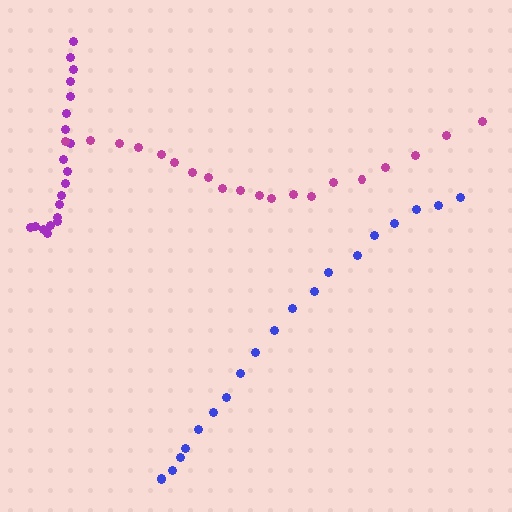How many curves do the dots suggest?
There are 3 distinct paths.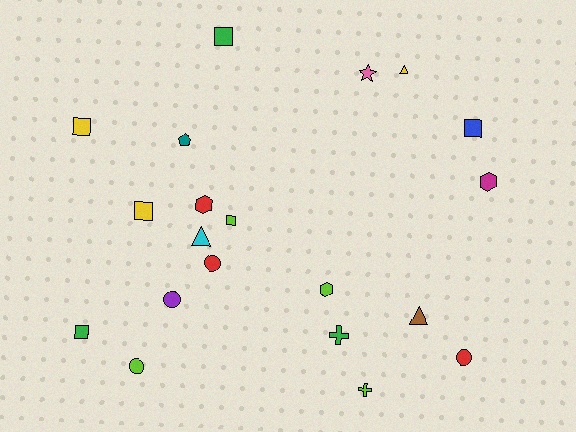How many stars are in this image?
There is 1 star.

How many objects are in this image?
There are 20 objects.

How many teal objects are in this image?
There is 1 teal object.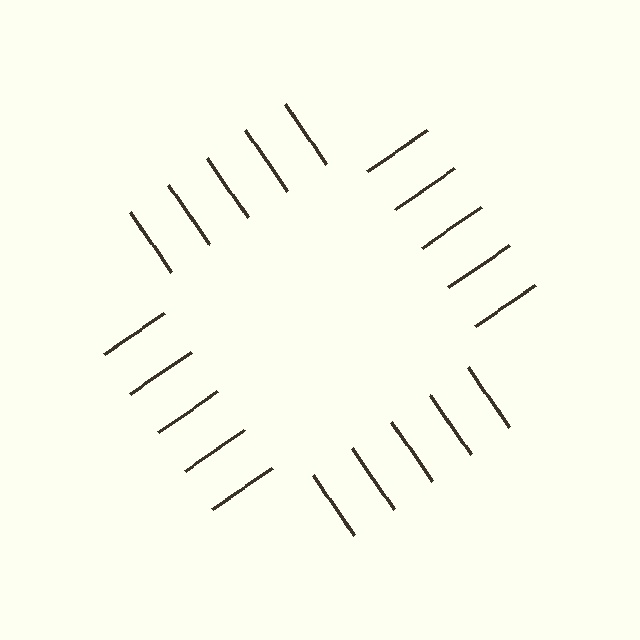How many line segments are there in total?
20 — 5 along each of the 4 edges.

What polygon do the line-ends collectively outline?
An illusory square — the line segments terminate on its edges but no continuous stroke is drawn.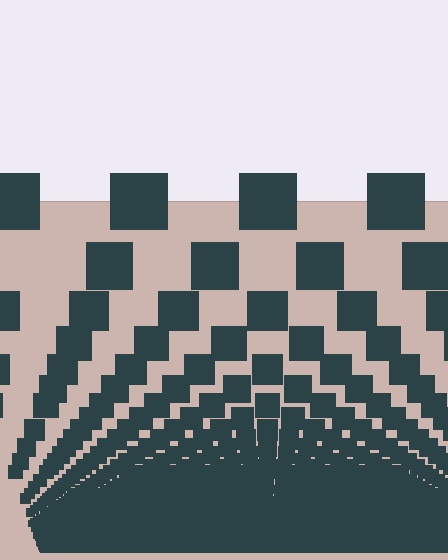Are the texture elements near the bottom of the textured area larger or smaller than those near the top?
Smaller. The gradient is inverted — elements near the bottom are smaller and denser.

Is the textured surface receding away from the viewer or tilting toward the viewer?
The surface appears to tilt toward the viewer. Texture elements get larger and sparser toward the top.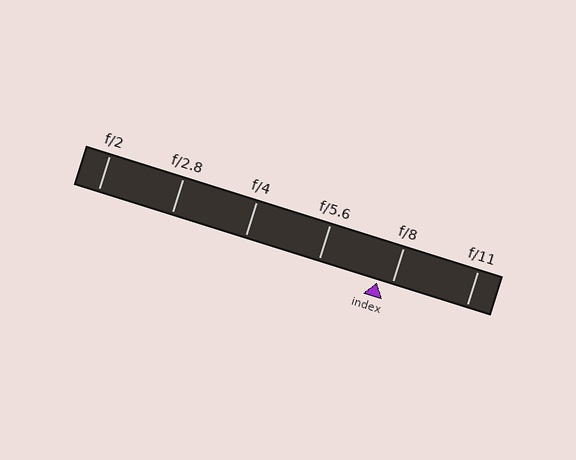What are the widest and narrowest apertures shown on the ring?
The widest aperture shown is f/2 and the narrowest is f/11.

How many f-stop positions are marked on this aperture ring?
There are 6 f-stop positions marked.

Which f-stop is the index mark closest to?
The index mark is closest to f/8.